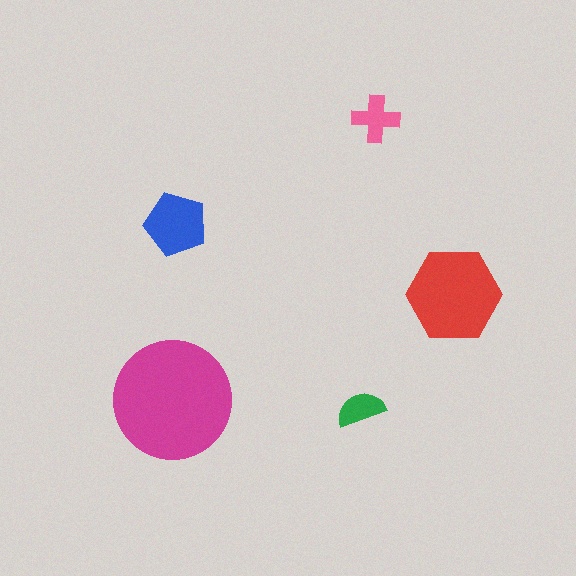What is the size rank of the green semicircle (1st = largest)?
5th.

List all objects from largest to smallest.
The magenta circle, the red hexagon, the blue pentagon, the pink cross, the green semicircle.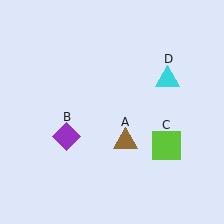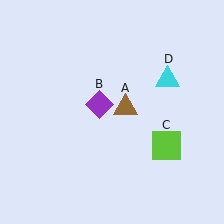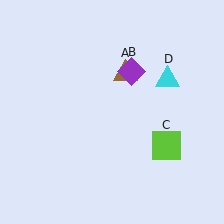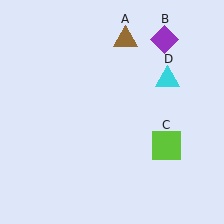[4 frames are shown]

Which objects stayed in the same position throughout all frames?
Lime square (object C) and cyan triangle (object D) remained stationary.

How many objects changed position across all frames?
2 objects changed position: brown triangle (object A), purple diamond (object B).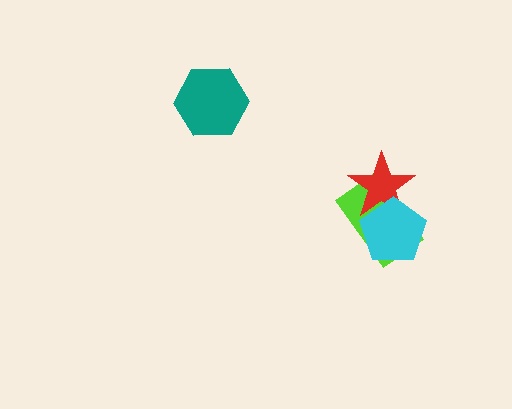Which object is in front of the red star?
The cyan pentagon is in front of the red star.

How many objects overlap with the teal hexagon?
0 objects overlap with the teal hexagon.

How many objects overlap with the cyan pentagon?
2 objects overlap with the cyan pentagon.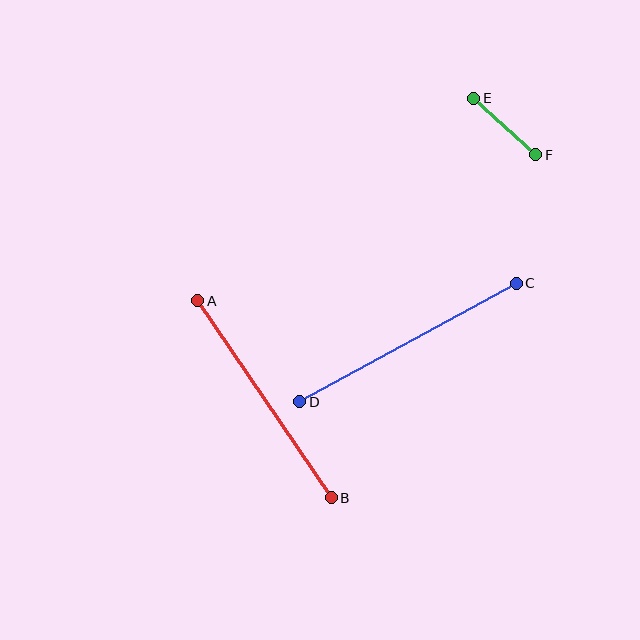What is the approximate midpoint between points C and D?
The midpoint is at approximately (408, 342) pixels.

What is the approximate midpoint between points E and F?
The midpoint is at approximately (505, 127) pixels.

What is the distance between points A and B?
The distance is approximately 238 pixels.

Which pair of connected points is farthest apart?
Points C and D are farthest apart.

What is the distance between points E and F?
The distance is approximately 84 pixels.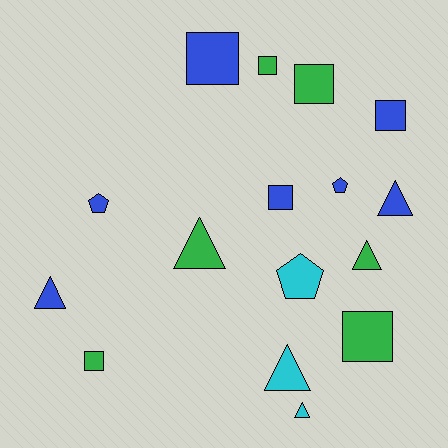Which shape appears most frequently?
Square, with 7 objects.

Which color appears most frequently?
Blue, with 7 objects.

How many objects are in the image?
There are 16 objects.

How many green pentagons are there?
There are no green pentagons.